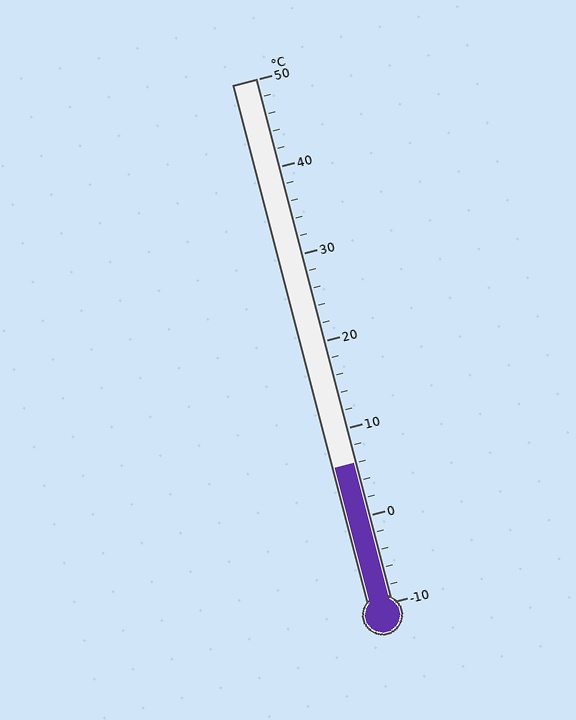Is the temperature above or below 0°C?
The temperature is above 0°C.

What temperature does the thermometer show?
The thermometer shows approximately 6°C.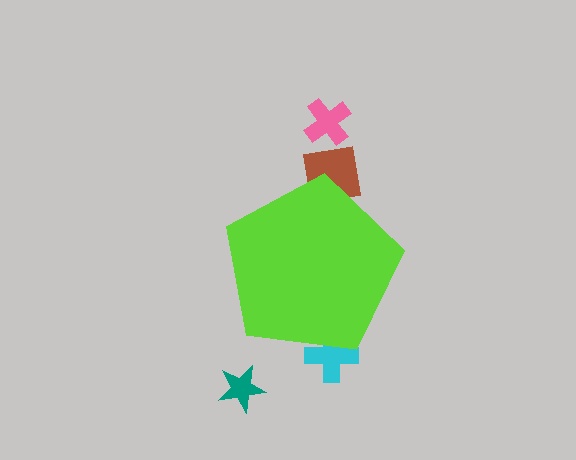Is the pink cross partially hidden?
No, the pink cross is fully visible.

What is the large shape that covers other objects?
A lime pentagon.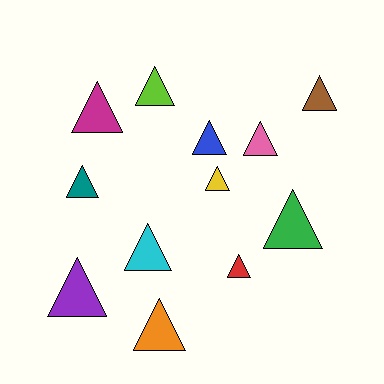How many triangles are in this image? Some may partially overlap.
There are 12 triangles.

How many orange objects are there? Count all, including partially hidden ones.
There is 1 orange object.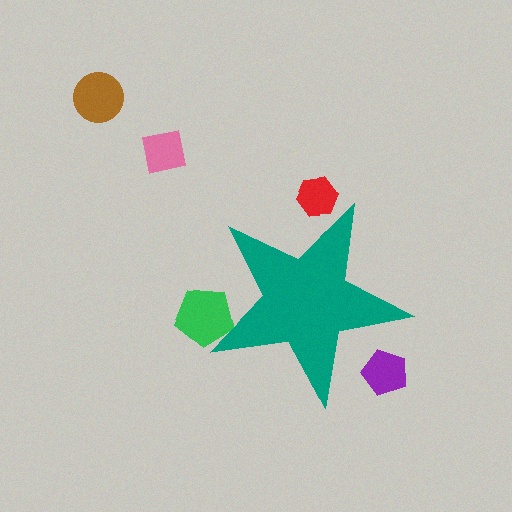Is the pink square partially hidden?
No, the pink square is fully visible.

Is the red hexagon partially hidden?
Yes, the red hexagon is partially hidden behind the teal star.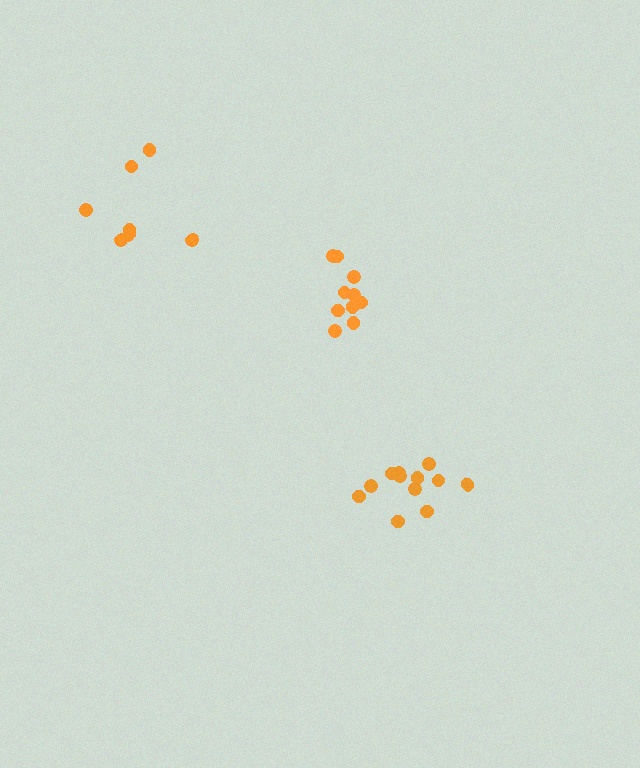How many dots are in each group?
Group 1: 10 dots, Group 2: 12 dots, Group 3: 7 dots (29 total).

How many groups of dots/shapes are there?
There are 3 groups.